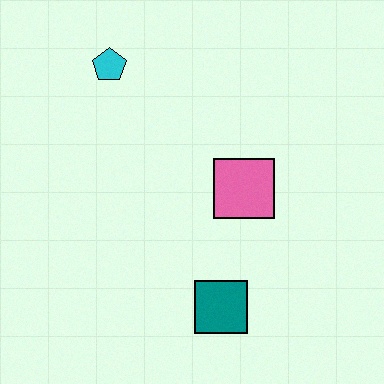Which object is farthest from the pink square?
The cyan pentagon is farthest from the pink square.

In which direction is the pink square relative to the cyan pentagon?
The pink square is to the right of the cyan pentagon.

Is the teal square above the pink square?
No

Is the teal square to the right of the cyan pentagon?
Yes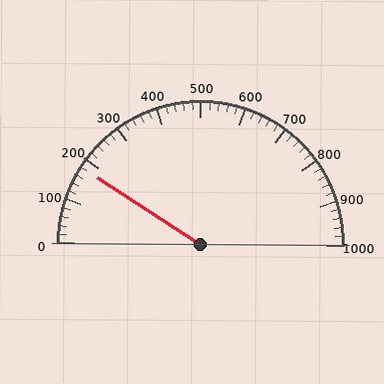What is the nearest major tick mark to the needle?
The nearest major tick mark is 200.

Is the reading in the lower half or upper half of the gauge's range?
The reading is in the lower half of the range (0 to 1000).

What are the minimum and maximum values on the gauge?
The gauge ranges from 0 to 1000.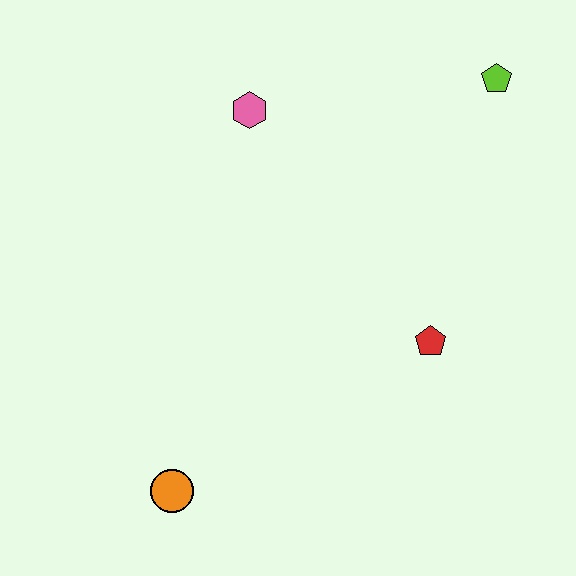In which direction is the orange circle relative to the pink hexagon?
The orange circle is below the pink hexagon.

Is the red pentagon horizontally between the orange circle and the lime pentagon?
Yes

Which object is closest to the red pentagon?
The lime pentagon is closest to the red pentagon.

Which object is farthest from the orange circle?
The lime pentagon is farthest from the orange circle.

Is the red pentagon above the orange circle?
Yes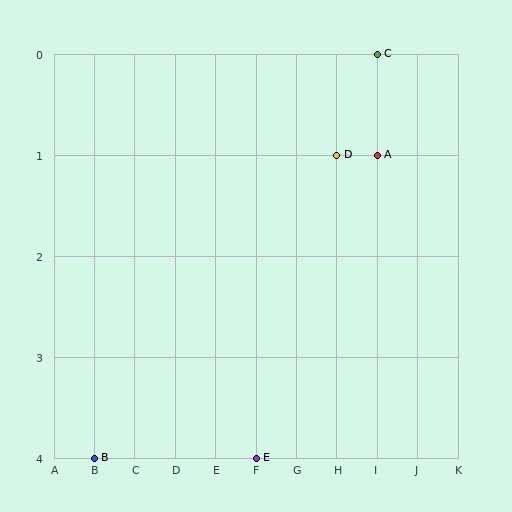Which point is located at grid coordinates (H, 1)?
Point D is at (H, 1).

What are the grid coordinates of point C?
Point C is at grid coordinates (I, 0).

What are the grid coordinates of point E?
Point E is at grid coordinates (F, 4).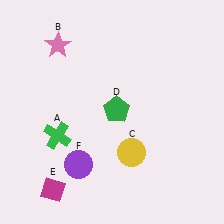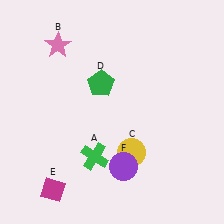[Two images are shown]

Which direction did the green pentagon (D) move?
The green pentagon (D) moved up.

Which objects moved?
The objects that moved are: the green cross (A), the green pentagon (D), the purple circle (F).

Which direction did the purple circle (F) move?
The purple circle (F) moved right.